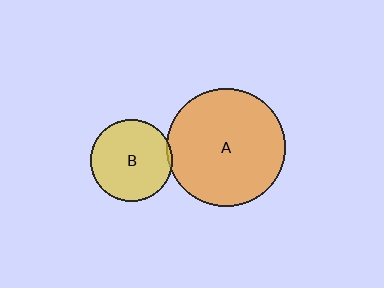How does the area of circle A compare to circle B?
Approximately 2.1 times.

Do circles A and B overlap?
Yes.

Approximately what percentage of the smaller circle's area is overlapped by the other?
Approximately 5%.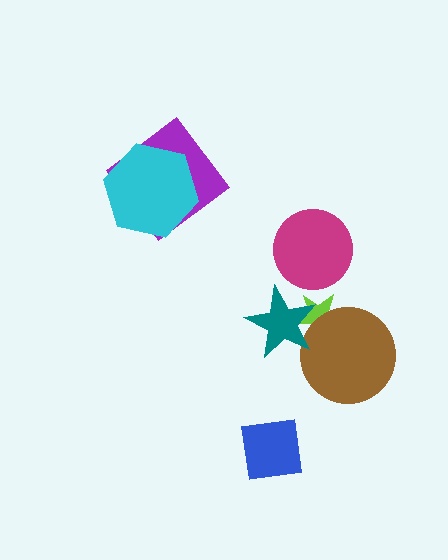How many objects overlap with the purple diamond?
1 object overlaps with the purple diamond.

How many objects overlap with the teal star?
2 objects overlap with the teal star.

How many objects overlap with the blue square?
0 objects overlap with the blue square.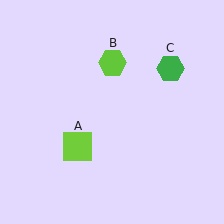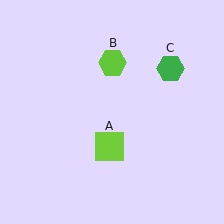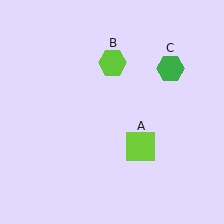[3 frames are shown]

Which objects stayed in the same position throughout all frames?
Lime hexagon (object B) and green hexagon (object C) remained stationary.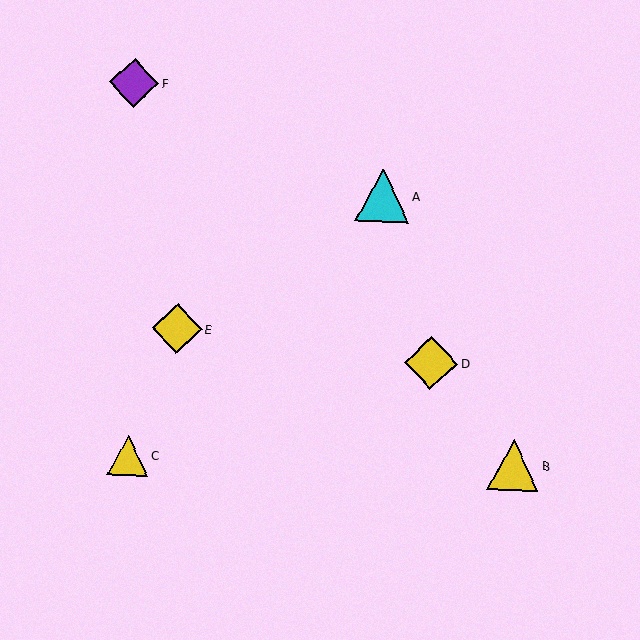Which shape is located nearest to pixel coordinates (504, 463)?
The yellow triangle (labeled B) at (513, 465) is nearest to that location.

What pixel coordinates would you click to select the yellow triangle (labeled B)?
Click at (513, 465) to select the yellow triangle B.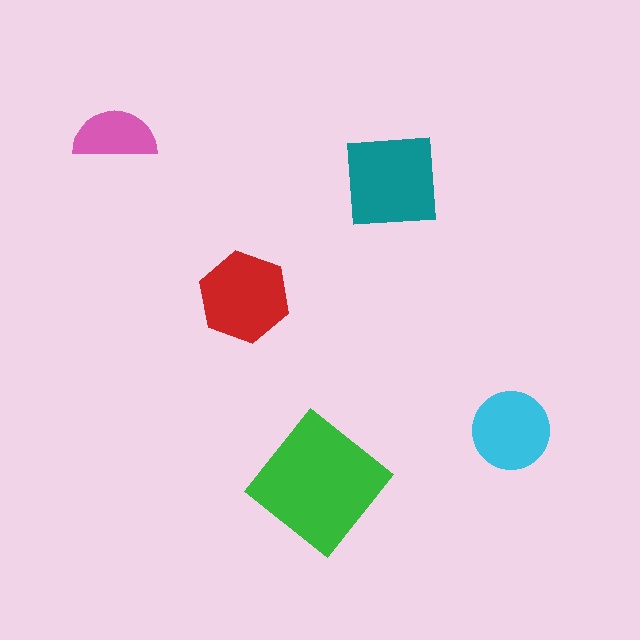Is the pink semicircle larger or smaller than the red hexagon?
Smaller.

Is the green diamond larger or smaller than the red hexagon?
Larger.